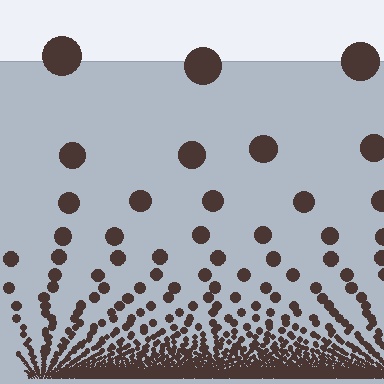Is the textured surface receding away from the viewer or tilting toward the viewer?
The surface appears to tilt toward the viewer. Texture elements get larger and sparser toward the top.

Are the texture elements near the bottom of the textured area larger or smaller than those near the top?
Smaller. The gradient is inverted — elements near the bottom are smaller and denser.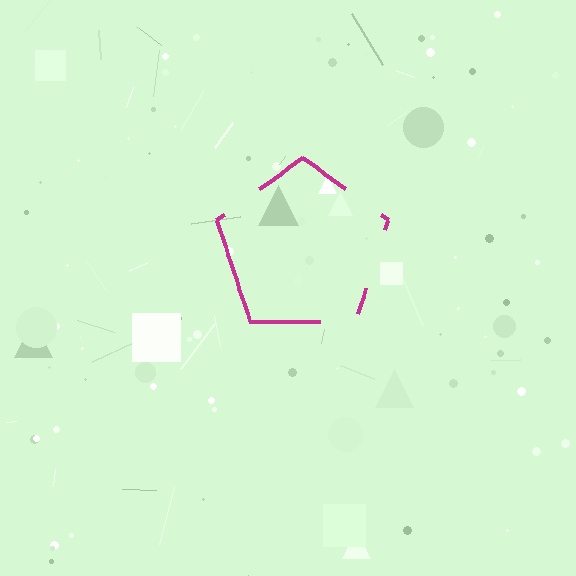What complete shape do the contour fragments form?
The contour fragments form a pentagon.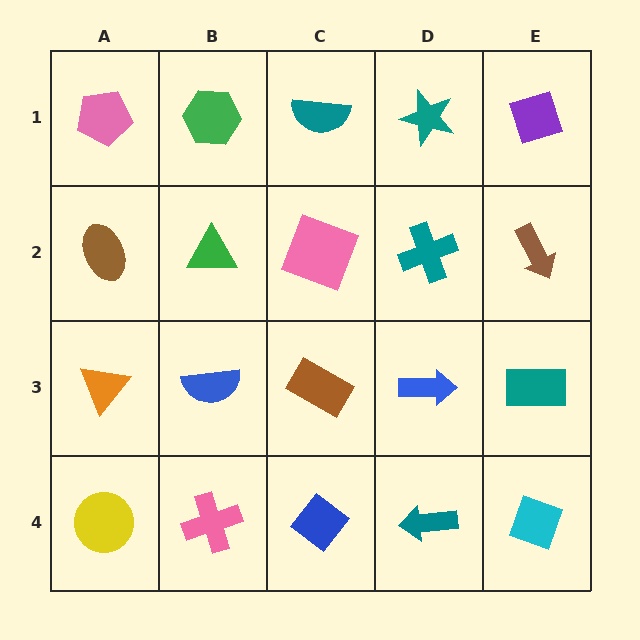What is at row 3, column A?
An orange triangle.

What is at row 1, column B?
A green hexagon.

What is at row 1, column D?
A teal star.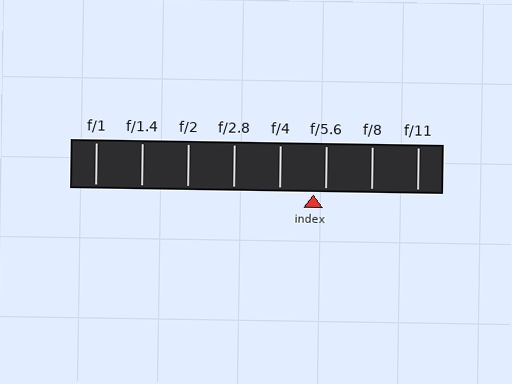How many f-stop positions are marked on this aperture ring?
There are 8 f-stop positions marked.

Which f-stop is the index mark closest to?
The index mark is closest to f/5.6.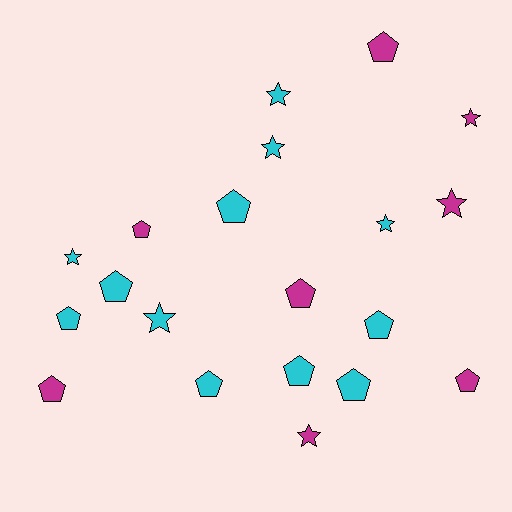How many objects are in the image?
There are 20 objects.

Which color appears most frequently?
Cyan, with 12 objects.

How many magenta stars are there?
There are 3 magenta stars.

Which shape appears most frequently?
Pentagon, with 12 objects.